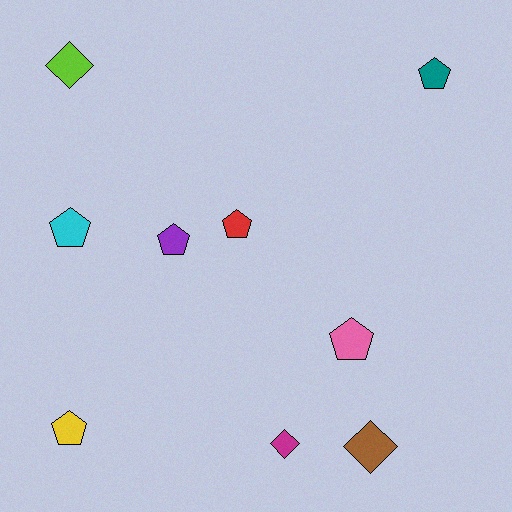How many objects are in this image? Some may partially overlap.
There are 9 objects.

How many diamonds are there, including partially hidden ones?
There are 3 diamonds.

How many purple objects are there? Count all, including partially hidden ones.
There is 1 purple object.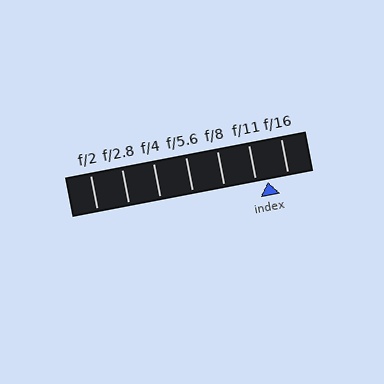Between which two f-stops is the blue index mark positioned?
The index mark is between f/11 and f/16.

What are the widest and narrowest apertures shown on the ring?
The widest aperture shown is f/2 and the narrowest is f/16.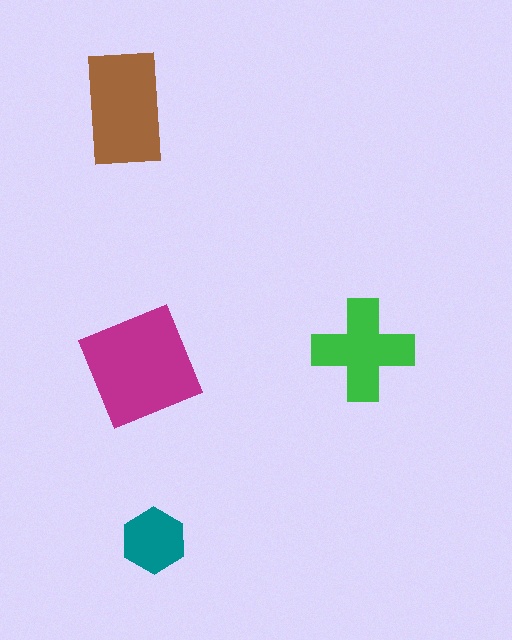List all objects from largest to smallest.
The magenta square, the brown rectangle, the green cross, the teal hexagon.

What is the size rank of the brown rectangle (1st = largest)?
2nd.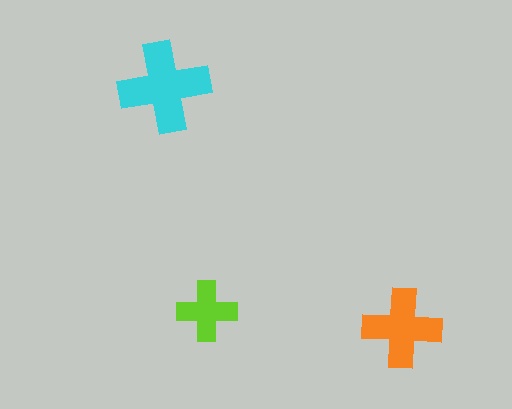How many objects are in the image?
There are 3 objects in the image.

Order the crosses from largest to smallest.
the cyan one, the orange one, the lime one.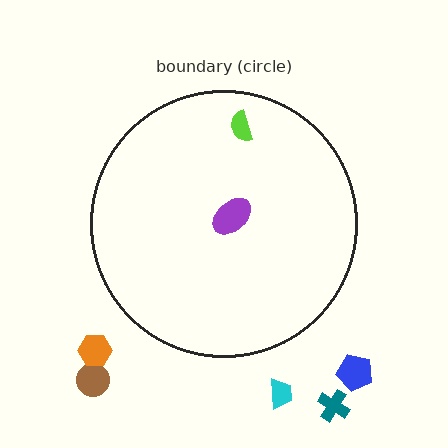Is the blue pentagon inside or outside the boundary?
Outside.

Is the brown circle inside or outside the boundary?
Outside.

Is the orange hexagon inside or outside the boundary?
Outside.